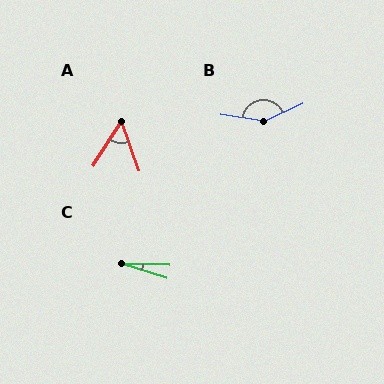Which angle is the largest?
B, at approximately 146 degrees.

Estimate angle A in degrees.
Approximately 53 degrees.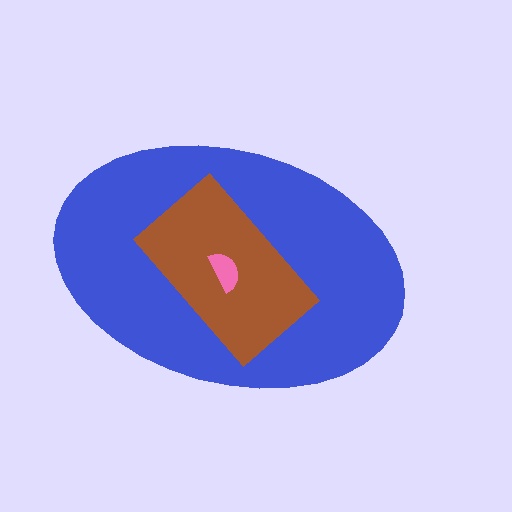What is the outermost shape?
The blue ellipse.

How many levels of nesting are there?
3.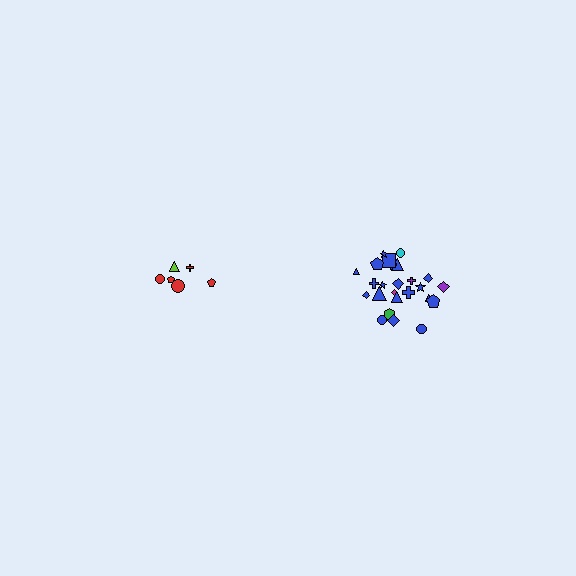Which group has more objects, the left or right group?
The right group.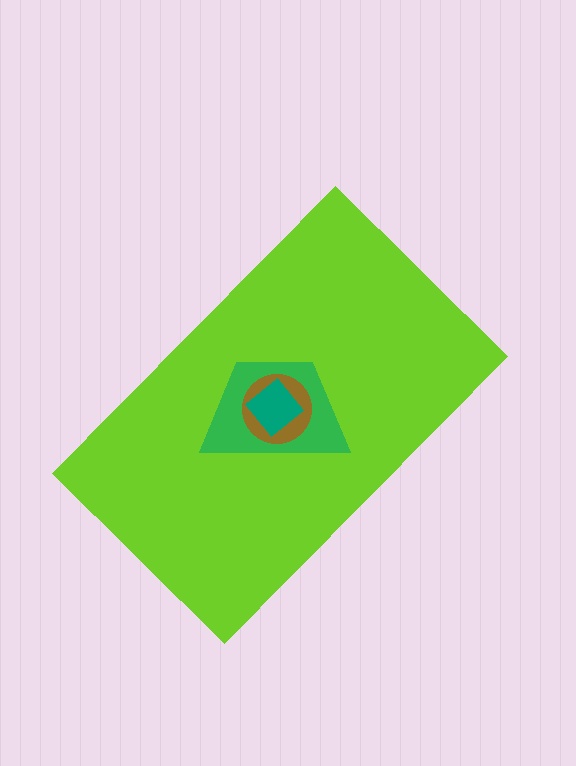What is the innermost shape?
The teal diamond.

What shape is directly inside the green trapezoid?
The brown circle.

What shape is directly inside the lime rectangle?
The green trapezoid.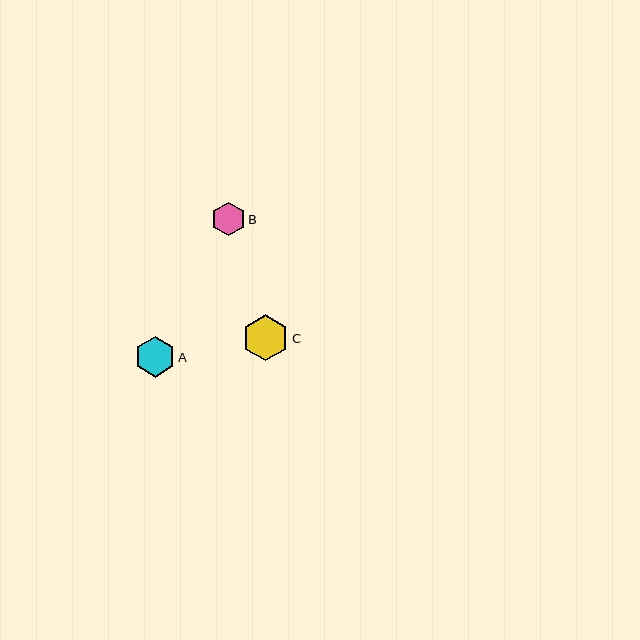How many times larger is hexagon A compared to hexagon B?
Hexagon A is approximately 1.2 times the size of hexagon B.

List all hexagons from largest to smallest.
From largest to smallest: C, A, B.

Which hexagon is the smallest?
Hexagon B is the smallest with a size of approximately 34 pixels.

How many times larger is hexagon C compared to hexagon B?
Hexagon C is approximately 1.4 times the size of hexagon B.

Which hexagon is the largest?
Hexagon C is the largest with a size of approximately 46 pixels.